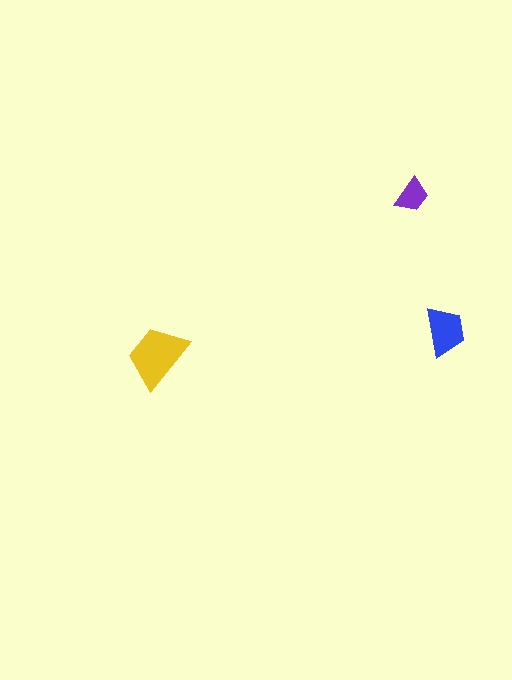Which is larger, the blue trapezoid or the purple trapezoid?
The blue one.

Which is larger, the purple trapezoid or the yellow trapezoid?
The yellow one.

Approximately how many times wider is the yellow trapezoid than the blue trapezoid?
About 1.5 times wider.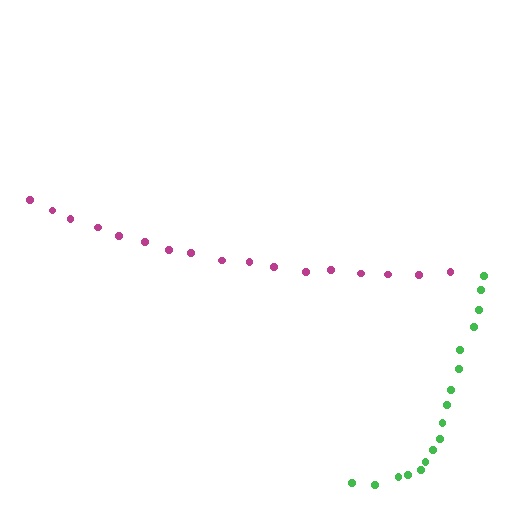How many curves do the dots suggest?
There are 2 distinct paths.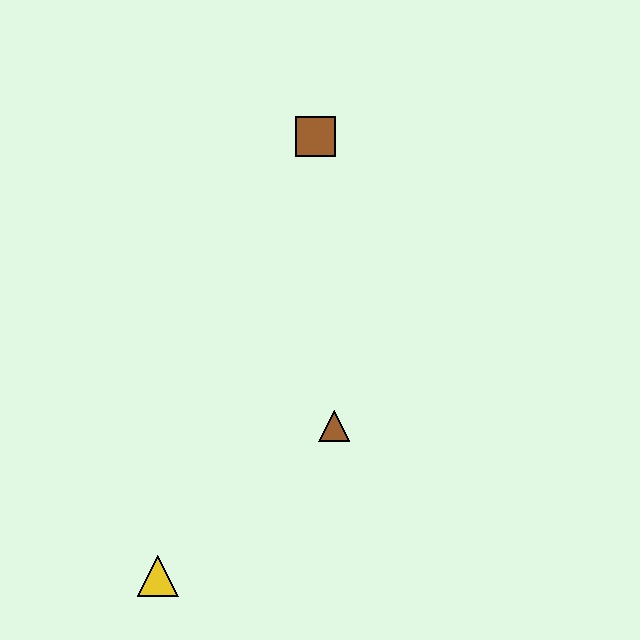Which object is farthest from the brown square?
The yellow triangle is farthest from the brown square.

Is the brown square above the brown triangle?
Yes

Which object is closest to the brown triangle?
The yellow triangle is closest to the brown triangle.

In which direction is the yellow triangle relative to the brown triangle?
The yellow triangle is to the left of the brown triangle.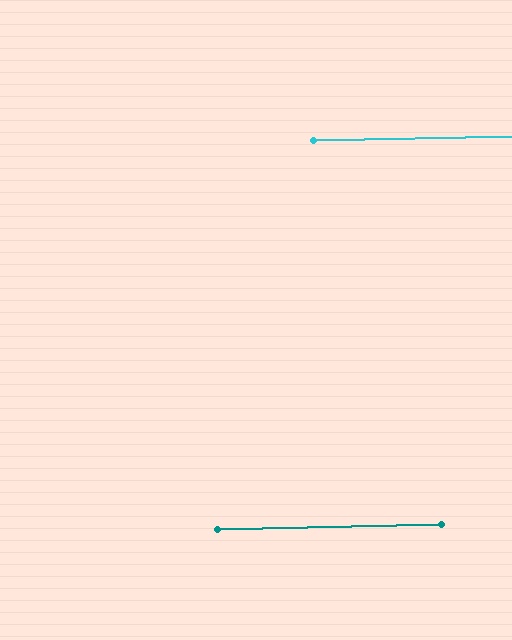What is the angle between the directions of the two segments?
Approximately 0 degrees.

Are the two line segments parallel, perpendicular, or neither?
Parallel — their directions differ by only 0.1°.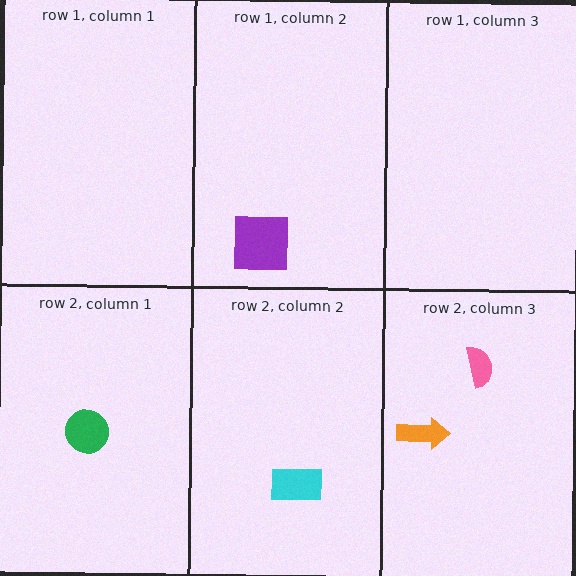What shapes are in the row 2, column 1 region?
The green circle.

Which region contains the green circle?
The row 2, column 1 region.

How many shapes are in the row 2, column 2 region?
1.